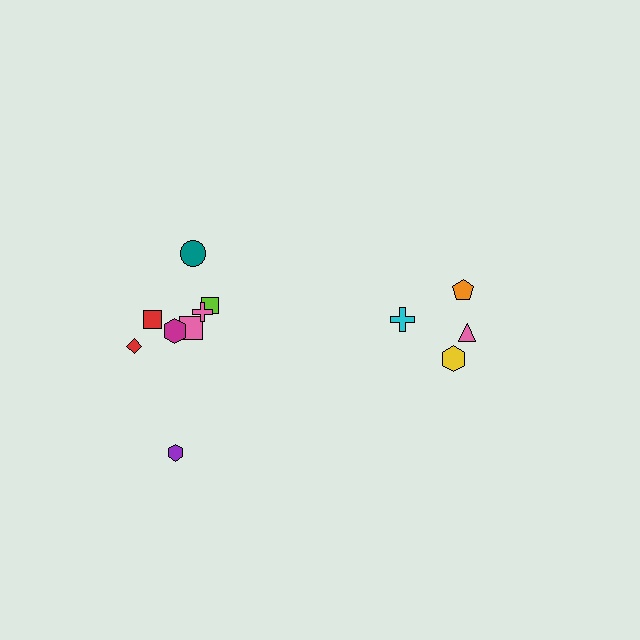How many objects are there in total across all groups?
There are 12 objects.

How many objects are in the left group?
There are 8 objects.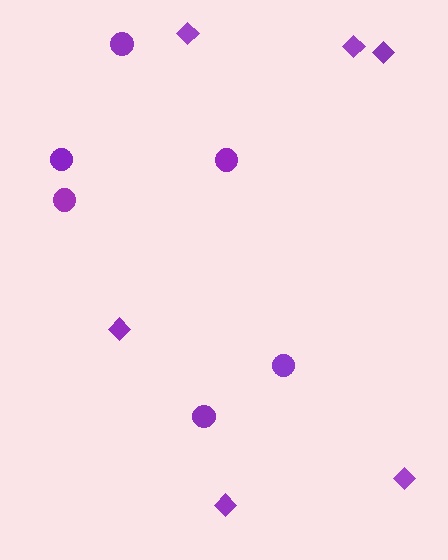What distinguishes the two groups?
There are 2 groups: one group of circles (6) and one group of diamonds (6).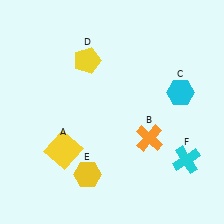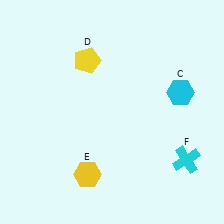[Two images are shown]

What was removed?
The orange cross (B), the yellow square (A) were removed in Image 2.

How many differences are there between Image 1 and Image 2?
There are 2 differences between the two images.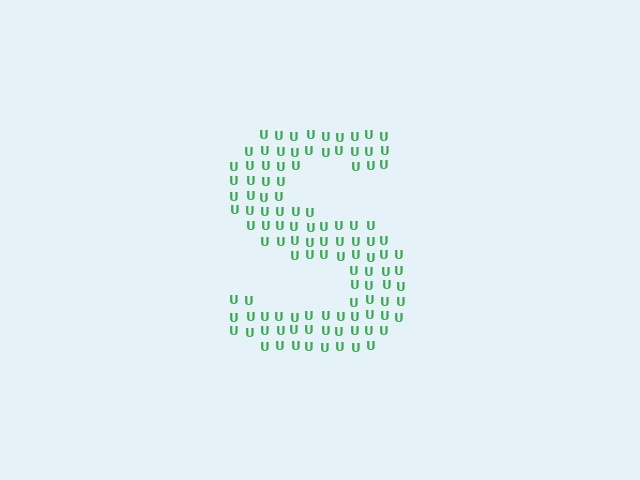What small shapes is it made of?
It is made of small letter U's.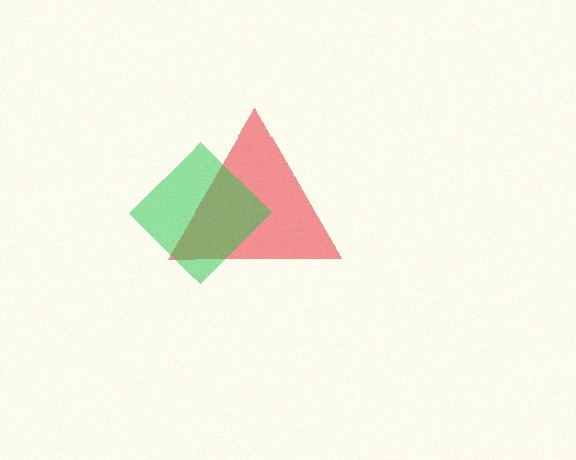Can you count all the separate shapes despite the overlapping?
Yes, there are 2 separate shapes.